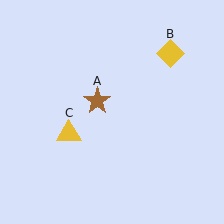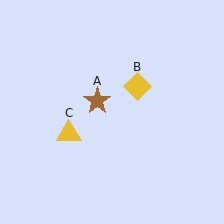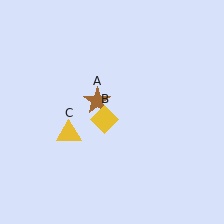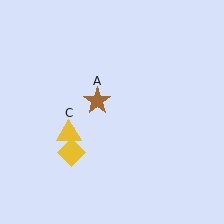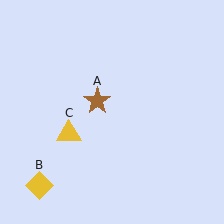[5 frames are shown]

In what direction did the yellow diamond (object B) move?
The yellow diamond (object B) moved down and to the left.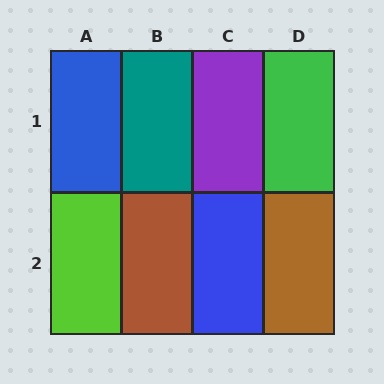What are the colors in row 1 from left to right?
Blue, teal, purple, green.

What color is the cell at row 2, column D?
Brown.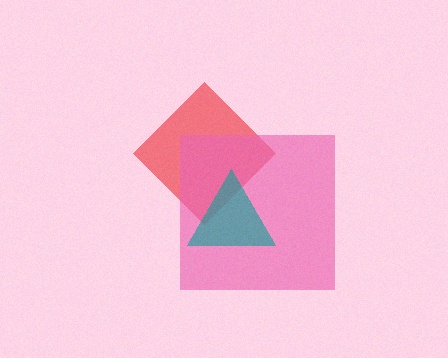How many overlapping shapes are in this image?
There are 3 overlapping shapes in the image.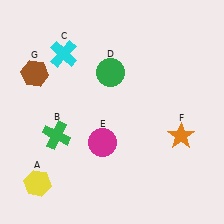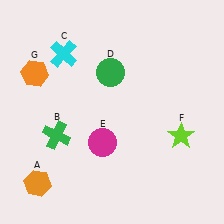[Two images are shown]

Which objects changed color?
A changed from yellow to orange. F changed from orange to lime. G changed from brown to orange.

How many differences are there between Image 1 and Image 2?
There are 3 differences between the two images.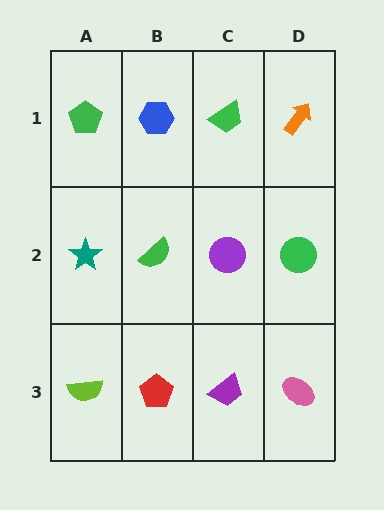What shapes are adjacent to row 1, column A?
A teal star (row 2, column A), a blue hexagon (row 1, column B).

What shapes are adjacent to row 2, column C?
A green trapezoid (row 1, column C), a purple trapezoid (row 3, column C), a green semicircle (row 2, column B), a green circle (row 2, column D).